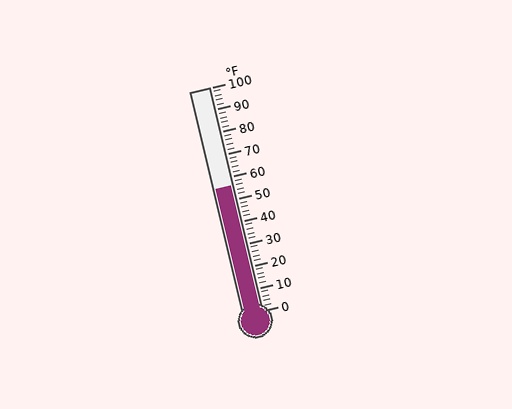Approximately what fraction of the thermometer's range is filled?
The thermometer is filled to approximately 55% of its range.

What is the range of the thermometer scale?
The thermometer scale ranges from 0°F to 100°F.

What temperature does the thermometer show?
The thermometer shows approximately 56°F.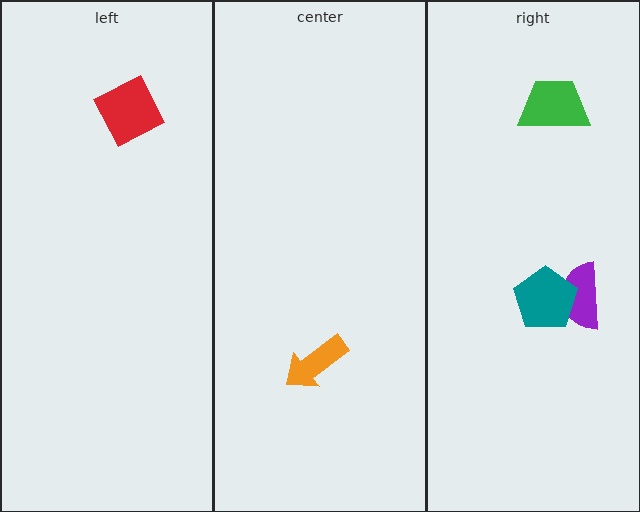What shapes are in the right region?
The purple semicircle, the green trapezoid, the teal pentagon.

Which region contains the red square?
The left region.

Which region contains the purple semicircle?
The right region.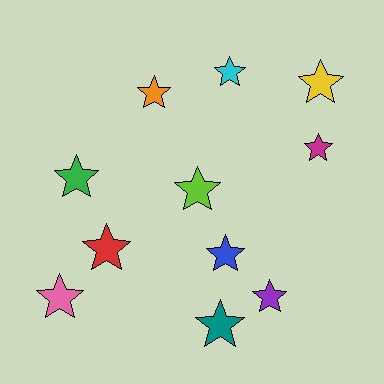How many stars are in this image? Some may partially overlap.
There are 11 stars.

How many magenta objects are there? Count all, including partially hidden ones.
There is 1 magenta object.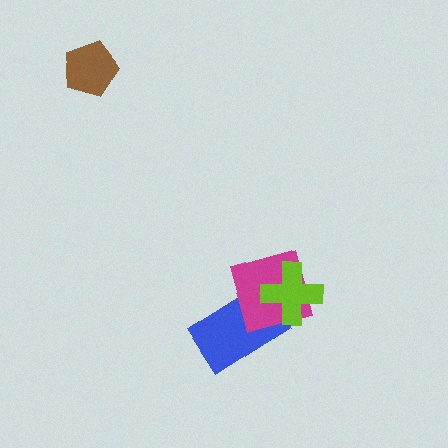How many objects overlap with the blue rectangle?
2 objects overlap with the blue rectangle.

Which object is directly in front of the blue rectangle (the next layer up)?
The magenta diamond is directly in front of the blue rectangle.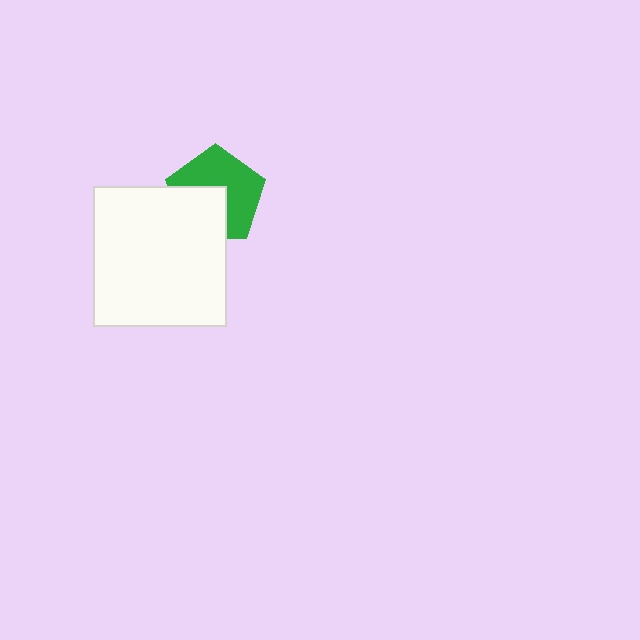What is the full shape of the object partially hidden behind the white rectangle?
The partially hidden object is a green pentagon.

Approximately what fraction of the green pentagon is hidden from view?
Roughly 41% of the green pentagon is hidden behind the white rectangle.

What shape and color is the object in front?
The object in front is a white rectangle.